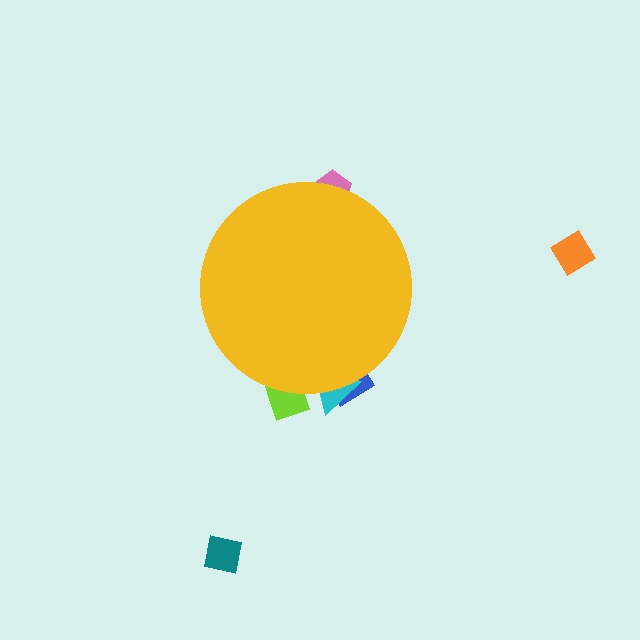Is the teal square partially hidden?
No, the teal square is fully visible.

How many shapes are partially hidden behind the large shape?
4 shapes are partially hidden.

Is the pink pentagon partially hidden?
Yes, the pink pentagon is partially hidden behind the yellow circle.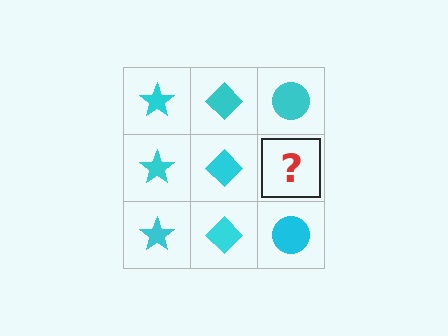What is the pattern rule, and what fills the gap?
The rule is that each column has a consistent shape. The gap should be filled with a cyan circle.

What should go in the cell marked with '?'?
The missing cell should contain a cyan circle.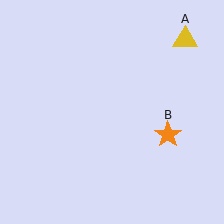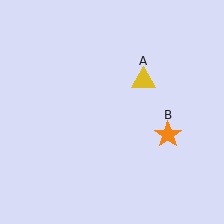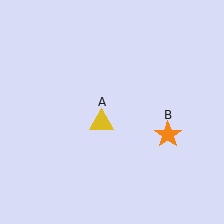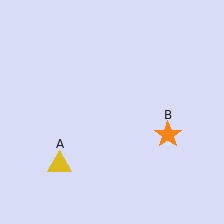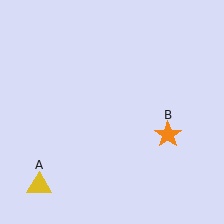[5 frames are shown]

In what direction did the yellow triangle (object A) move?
The yellow triangle (object A) moved down and to the left.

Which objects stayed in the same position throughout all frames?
Orange star (object B) remained stationary.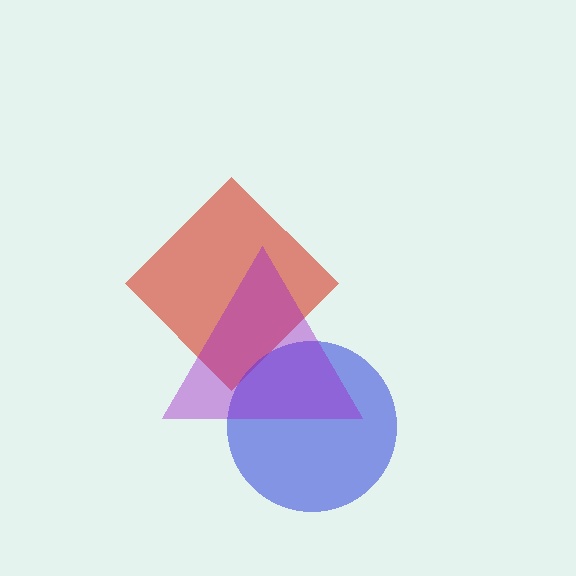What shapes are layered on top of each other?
The layered shapes are: a red diamond, a blue circle, a purple triangle.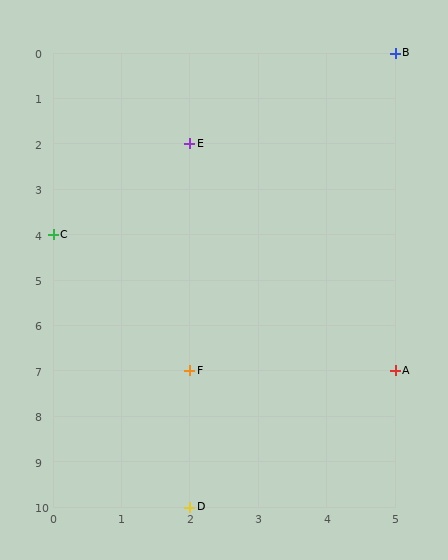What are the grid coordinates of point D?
Point D is at grid coordinates (2, 10).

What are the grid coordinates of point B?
Point B is at grid coordinates (5, 0).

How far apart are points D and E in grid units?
Points D and E are 8 rows apart.